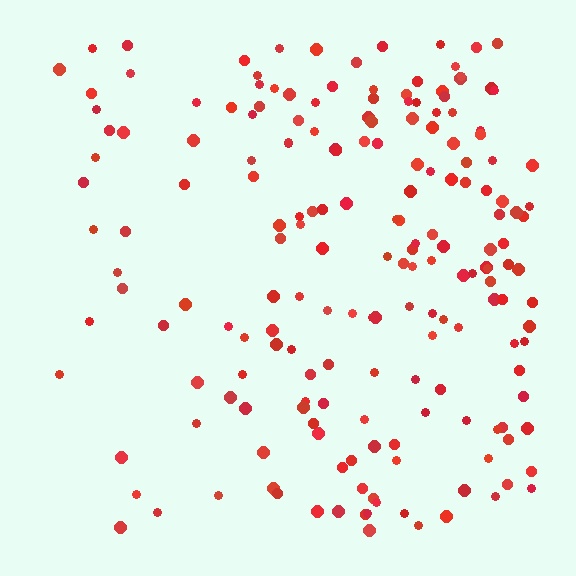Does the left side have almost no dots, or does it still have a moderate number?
Still a moderate number, just noticeably fewer than the right.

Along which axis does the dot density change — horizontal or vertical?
Horizontal.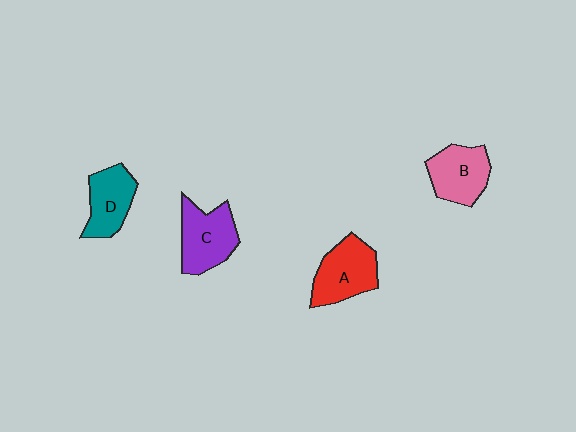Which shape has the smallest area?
Shape D (teal).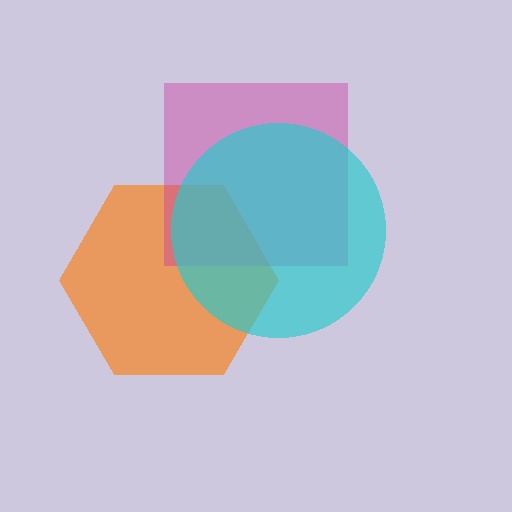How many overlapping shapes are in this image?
There are 3 overlapping shapes in the image.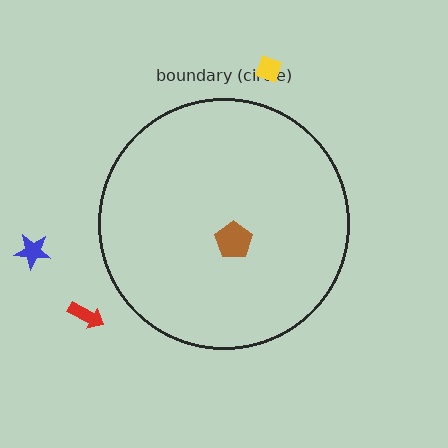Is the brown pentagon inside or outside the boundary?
Inside.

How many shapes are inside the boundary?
1 inside, 3 outside.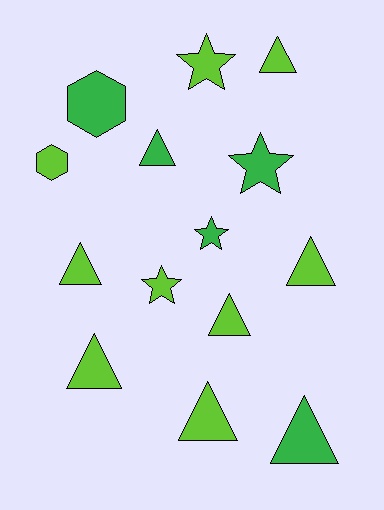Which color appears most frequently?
Lime, with 9 objects.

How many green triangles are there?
There are 2 green triangles.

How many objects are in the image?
There are 14 objects.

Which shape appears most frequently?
Triangle, with 8 objects.